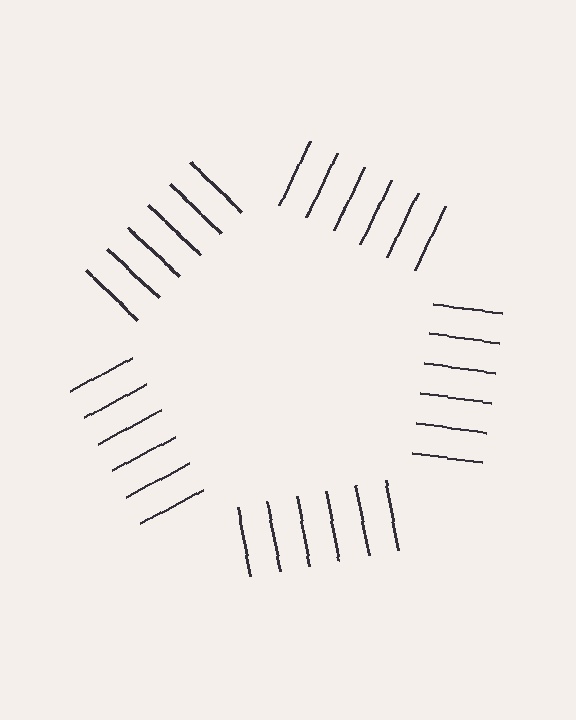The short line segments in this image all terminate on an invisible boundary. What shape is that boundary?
An illusory pentagon — the line segments terminate on its edges but no continuous stroke is drawn.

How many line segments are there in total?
30 — 6 along each of the 5 edges.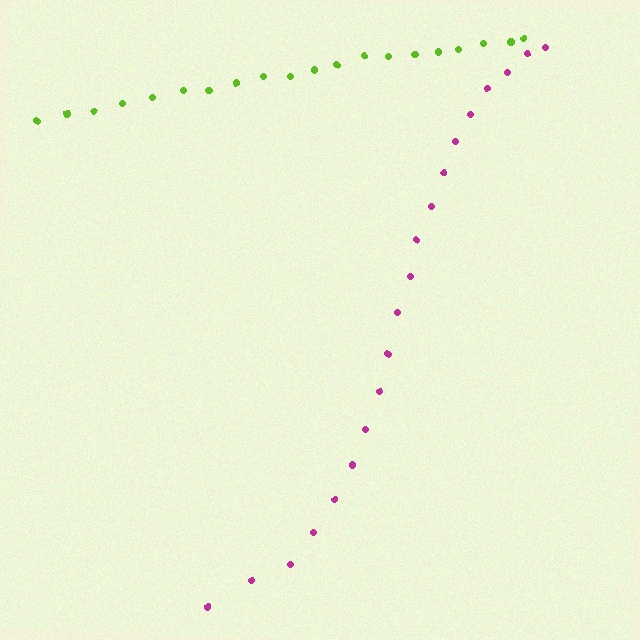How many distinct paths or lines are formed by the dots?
There are 2 distinct paths.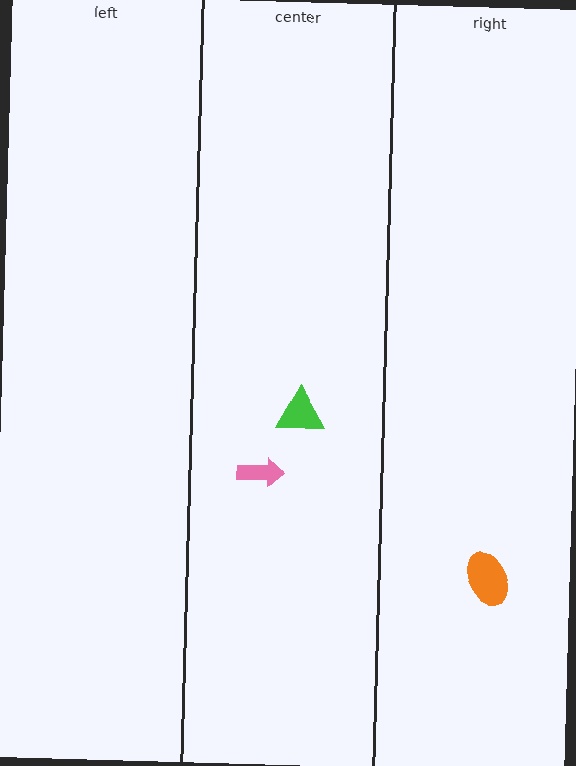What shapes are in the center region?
The pink arrow, the green triangle.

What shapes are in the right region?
The orange ellipse.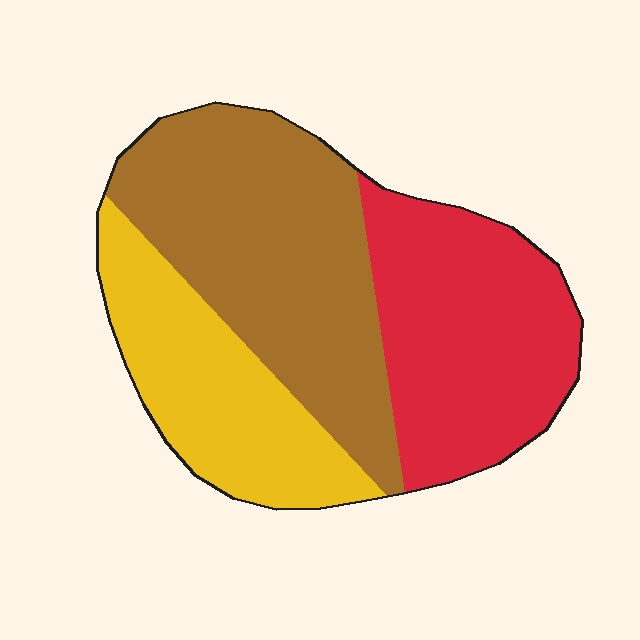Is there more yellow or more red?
Red.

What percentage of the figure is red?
Red takes up about one third (1/3) of the figure.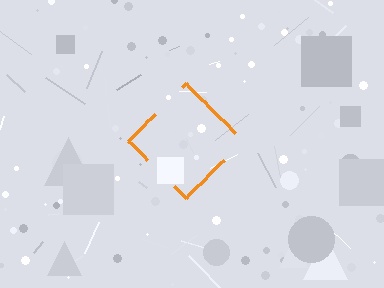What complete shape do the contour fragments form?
The contour fragments form a diamond.